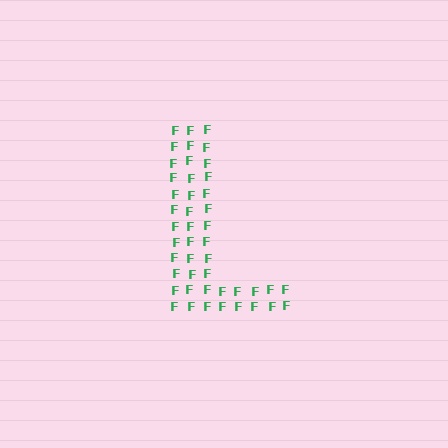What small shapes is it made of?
It is made of small letter F's.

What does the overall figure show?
The overall figure shows the letter L.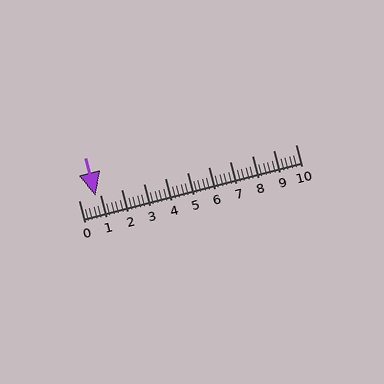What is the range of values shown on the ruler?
The ruler shows values from 0 to 10.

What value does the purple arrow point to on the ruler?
The purple arrow points to approximately 0.8.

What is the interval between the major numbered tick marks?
The major tick marks are spaced 1 units apart.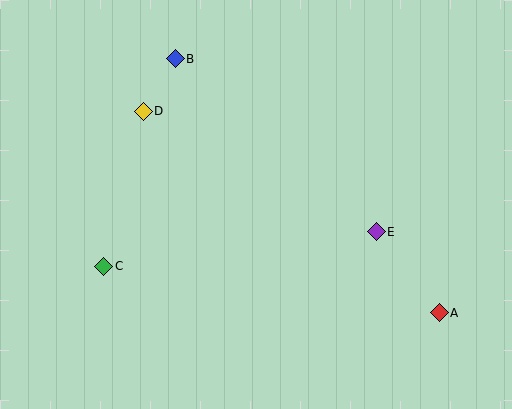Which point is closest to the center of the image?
Point E at (376, 232) is closest to the center.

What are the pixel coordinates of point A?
Point A is at (439, 313).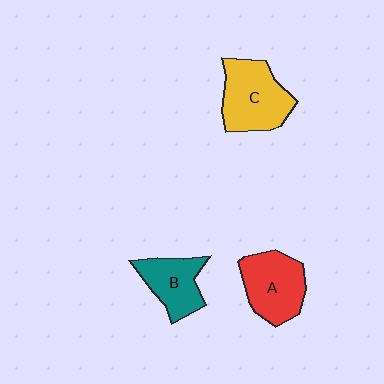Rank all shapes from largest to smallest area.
From largest to smallest: C (yellow), A (red), B (teal).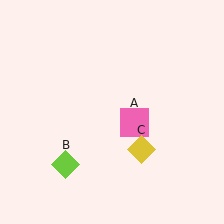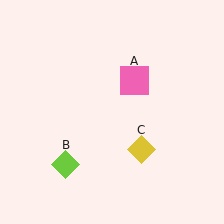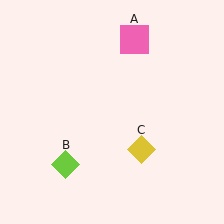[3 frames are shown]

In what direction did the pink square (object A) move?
The pink square (object A) moved up.